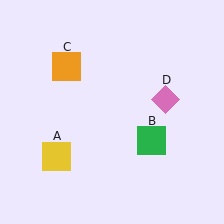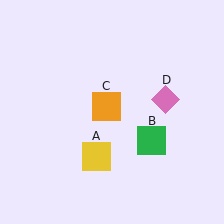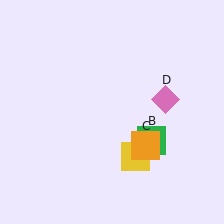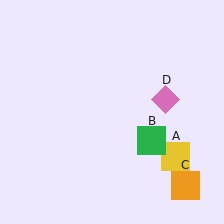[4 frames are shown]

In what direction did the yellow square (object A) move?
The yellow square (object A) moved right.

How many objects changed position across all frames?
2 objects changed position: yellow square (object A), orange square (object C).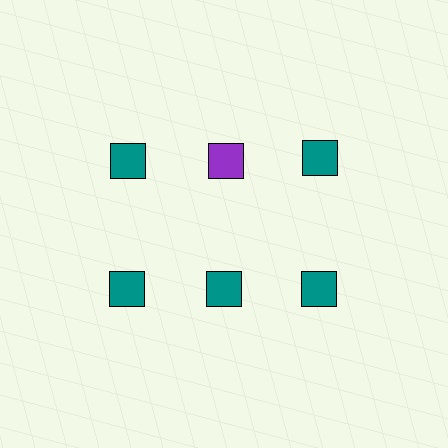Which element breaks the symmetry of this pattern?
The purple square in the top row, second from left column breaks the symmetry. All other shapes are teal squares.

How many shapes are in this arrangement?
There are 6 shapes arranged in a grid pattern.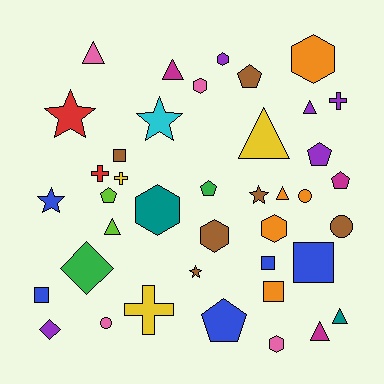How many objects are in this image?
There are 40 objects.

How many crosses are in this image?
There are 4 crosses.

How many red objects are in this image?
There are 2 red objects.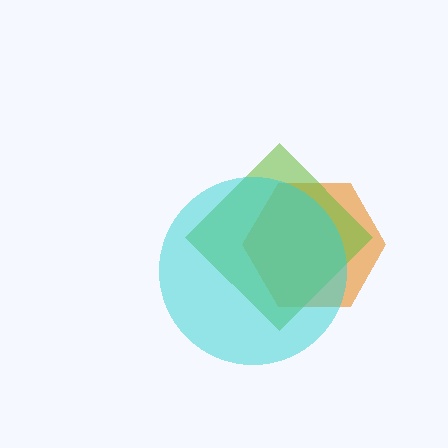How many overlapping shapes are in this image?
There are 3 overlapping shapes in the image.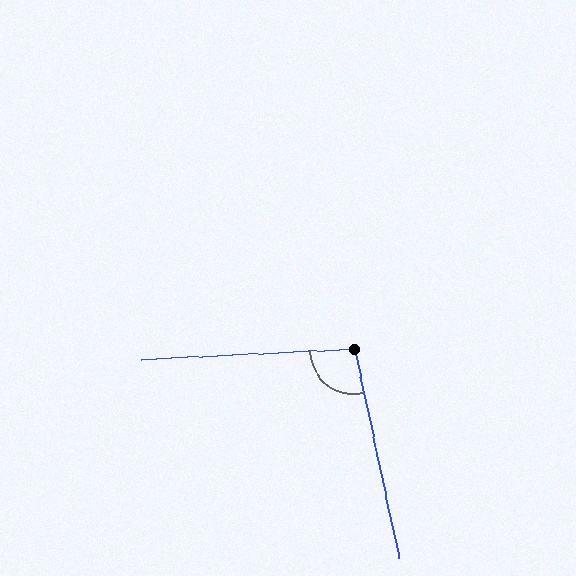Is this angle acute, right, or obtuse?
It is obtuse.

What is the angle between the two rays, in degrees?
Approximately 99 degrees.